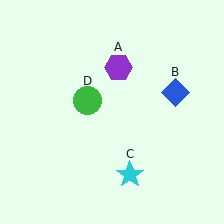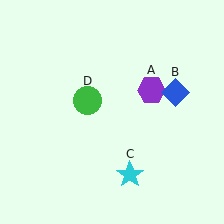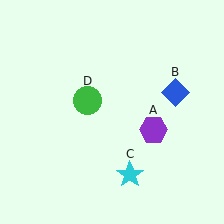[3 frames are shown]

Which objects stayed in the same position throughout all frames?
Blue diamond (object B) and cyan star (object C) and green circle (object D) remained stationary.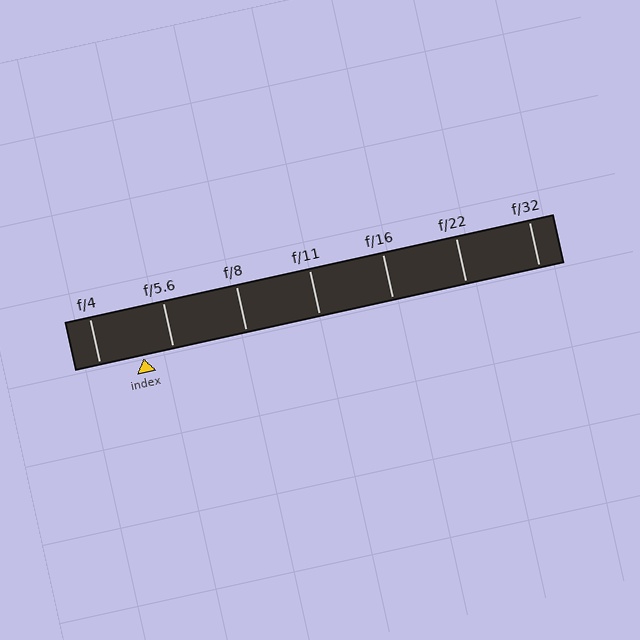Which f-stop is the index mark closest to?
The index mark is closest to f/5.6.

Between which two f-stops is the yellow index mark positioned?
The index mark is between f/4 and f/5.6.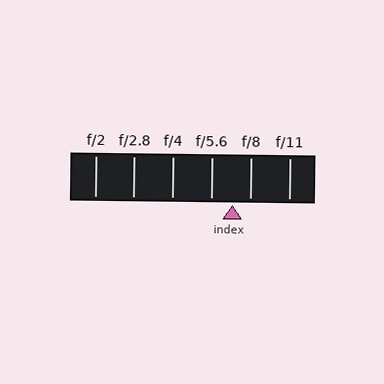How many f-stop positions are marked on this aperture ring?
There are 6 f-stop positions marked.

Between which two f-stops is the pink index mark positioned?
The index mark is between f/5.6 and f/8.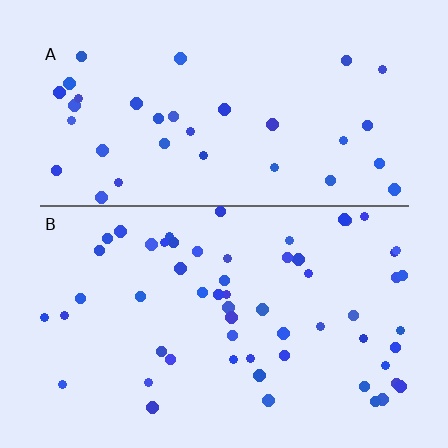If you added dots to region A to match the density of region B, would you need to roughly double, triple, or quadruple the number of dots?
Approximately double.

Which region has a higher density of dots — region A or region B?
B (the bottom).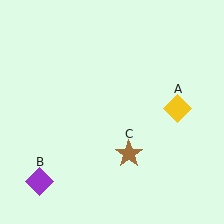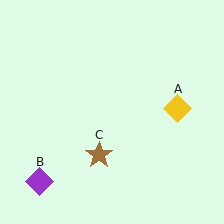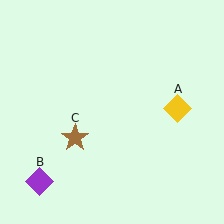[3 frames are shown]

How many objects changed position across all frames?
1 object changed position: brown star (object C).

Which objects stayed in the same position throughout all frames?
Yellow diamond (object A) and purple diamond (object B) remained stationary.